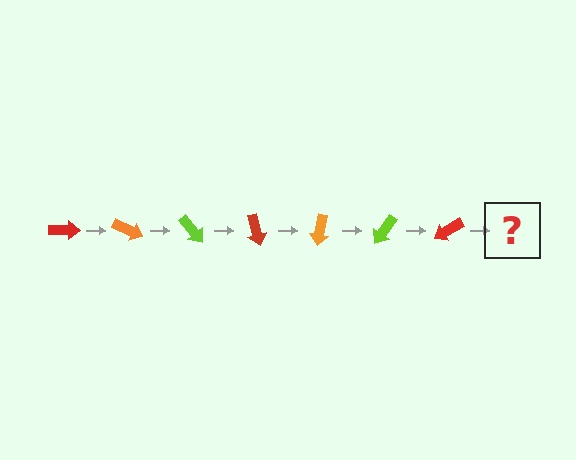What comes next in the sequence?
The next element should be an orange arrow, rotated 175 degrees from the start.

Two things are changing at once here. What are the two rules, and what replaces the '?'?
The two rules are that it rotates 25 degrees each step and the color cycles through red, orange, and lime. The '?' should be an orange arrow, rotated 175 degrees from the start.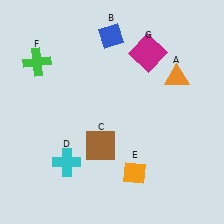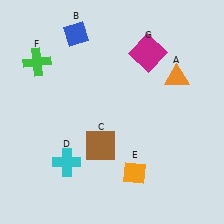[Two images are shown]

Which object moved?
The blue diamond (B) moved left.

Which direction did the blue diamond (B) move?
The blue diamond (B) moved left.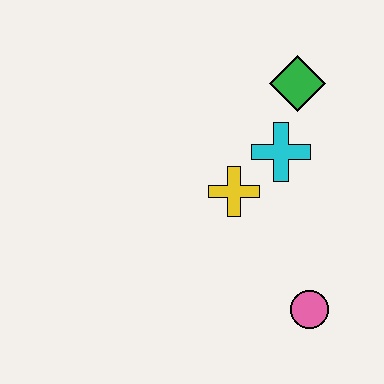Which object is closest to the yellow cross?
The cyan cross is closest to the yellow cross.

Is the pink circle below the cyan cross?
Yes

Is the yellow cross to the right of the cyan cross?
No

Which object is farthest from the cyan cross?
The pink circle is farthest from the cyan cross.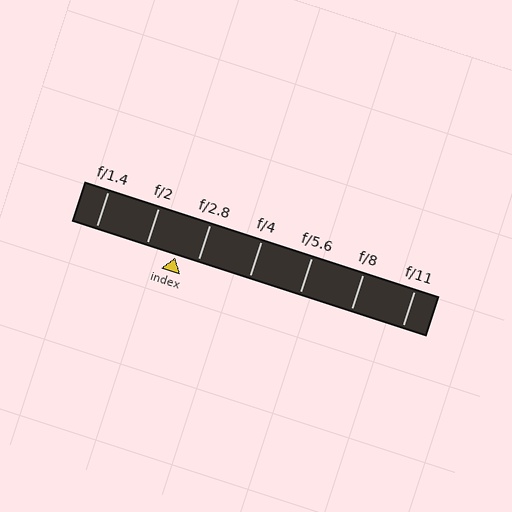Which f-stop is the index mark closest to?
The index mark is closest to f/2.8.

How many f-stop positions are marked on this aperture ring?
There are 7 f-stop positions marked.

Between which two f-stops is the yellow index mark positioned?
The index mark is between f/2 and f/2.8.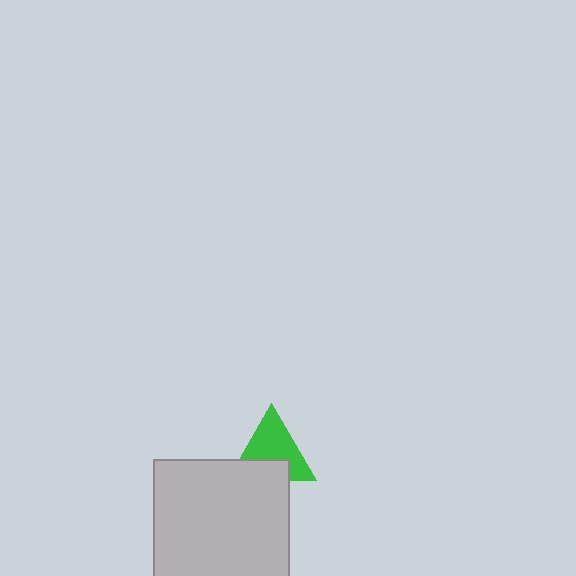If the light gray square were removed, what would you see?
You would see the complete green triangle.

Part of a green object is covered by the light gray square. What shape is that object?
It is a triangle.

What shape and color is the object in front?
The object in front is a light gray square.